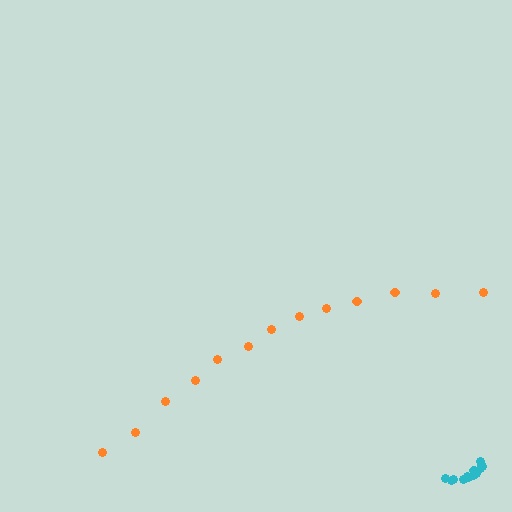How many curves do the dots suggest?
There are 2 distinct paths.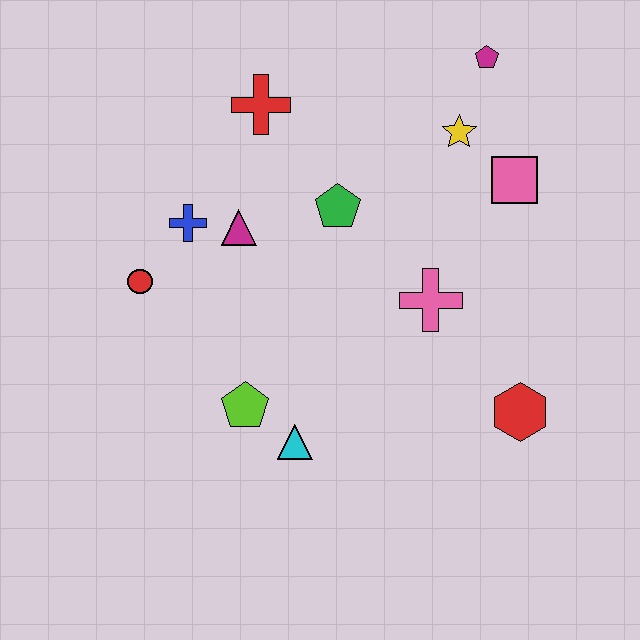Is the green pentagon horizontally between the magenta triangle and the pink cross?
Yes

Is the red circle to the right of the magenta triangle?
No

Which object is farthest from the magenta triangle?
The red hexagon is farthest from the magenta triangle.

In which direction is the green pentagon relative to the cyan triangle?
The green pentagon is above the cyan triangle.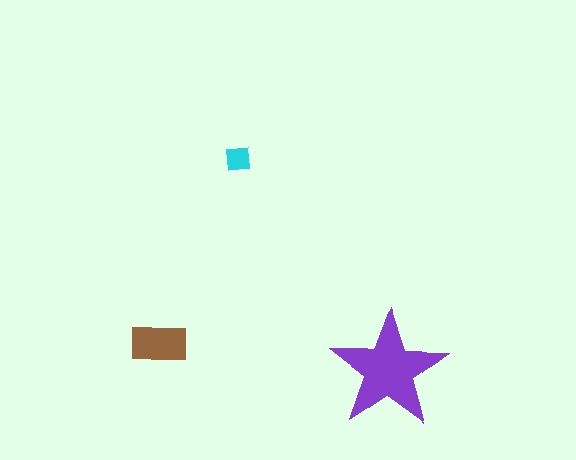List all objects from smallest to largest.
The cyan square, the brown rectangle, the purple star.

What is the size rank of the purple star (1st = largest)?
1st.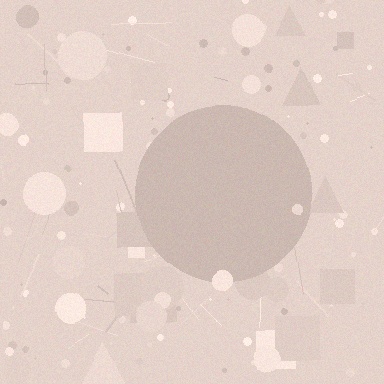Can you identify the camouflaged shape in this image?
The camouflaged shape is a circle.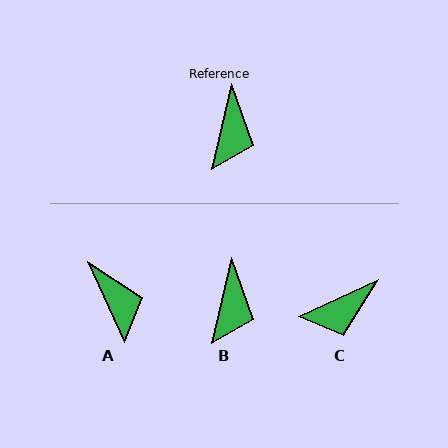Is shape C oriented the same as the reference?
No, it is off by about 53 degrees.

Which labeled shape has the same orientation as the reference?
B.